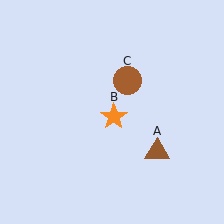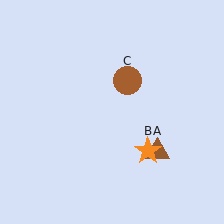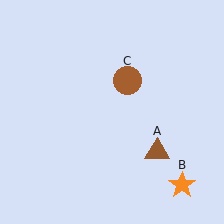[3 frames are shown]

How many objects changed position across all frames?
1 object changed position: orange star (object B).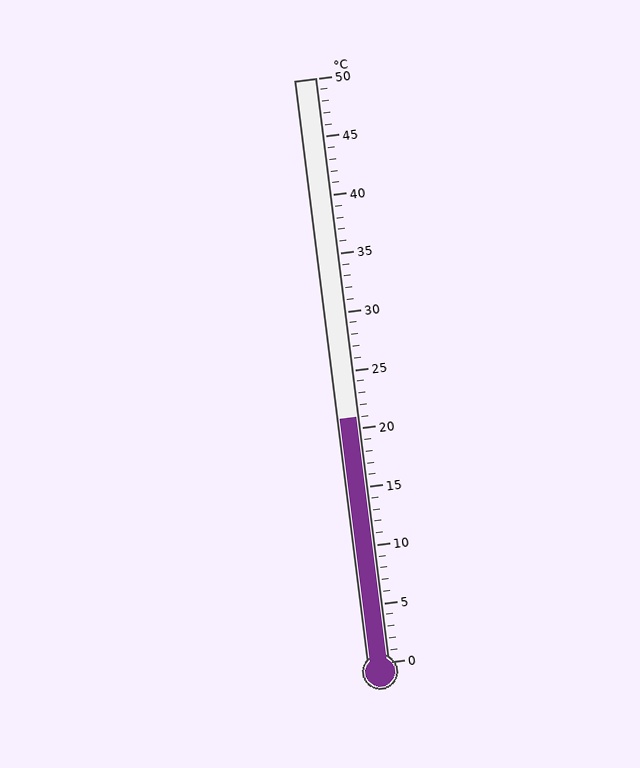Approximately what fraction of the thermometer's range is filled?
The thermometer is filled to approximately 40% of its range.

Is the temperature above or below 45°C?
The temperature is below 45°C.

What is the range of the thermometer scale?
The thermometer scale ranges from 0°C to 50°C.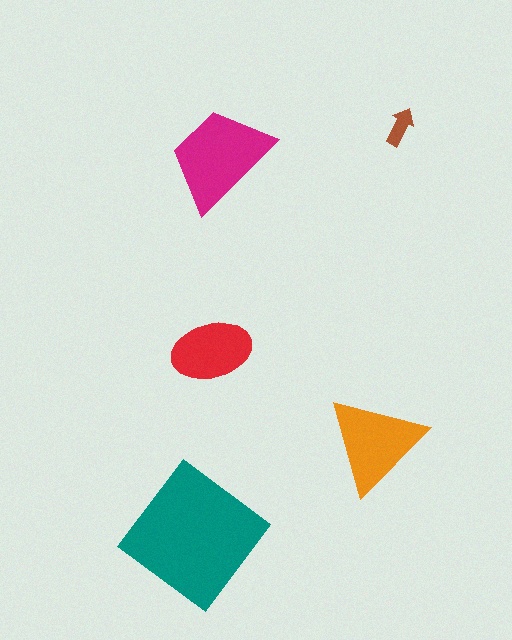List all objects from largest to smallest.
The teal diamond, the magenta trapezoid, the orange triangle, the red ellipse, the brown arrow.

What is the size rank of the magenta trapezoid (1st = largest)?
2nd.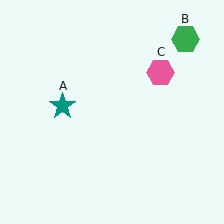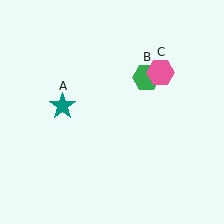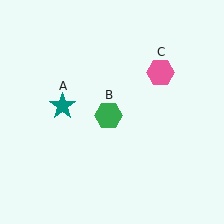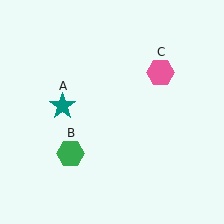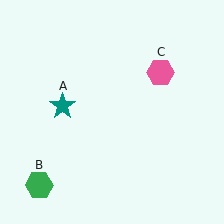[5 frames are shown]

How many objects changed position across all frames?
1 object changed position: green hexagon (object B).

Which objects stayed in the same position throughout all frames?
Teal star (object A) and pink hexagon (object C) remained stationary.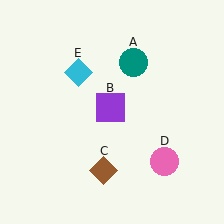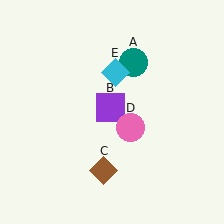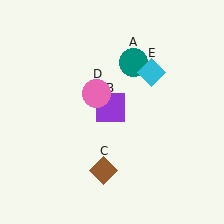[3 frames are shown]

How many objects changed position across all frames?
2 objects changed position: pink circle (object D), cyan diamond (object E).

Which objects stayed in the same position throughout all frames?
Teal circle (object A) and purple square (object B) and brown diamond (object C) remained stationary.